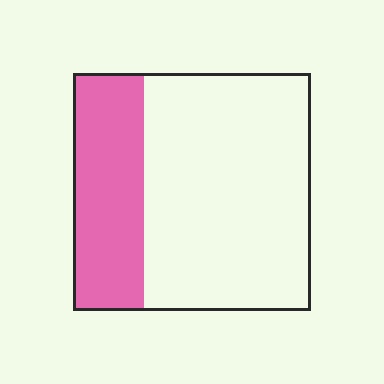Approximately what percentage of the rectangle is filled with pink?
Approximately 30%.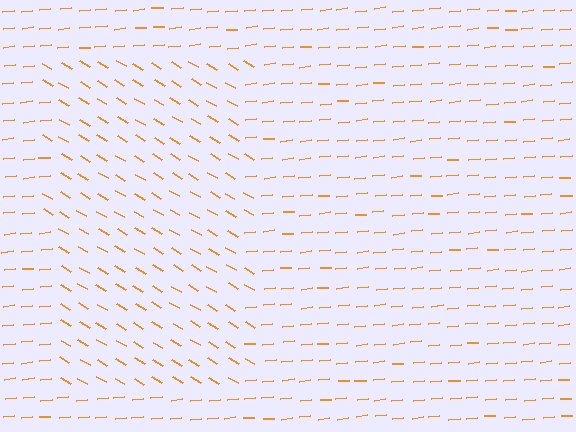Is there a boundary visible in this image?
Yes, there is a texture boundary formed by a change in line orientation.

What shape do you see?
I see a rectangle.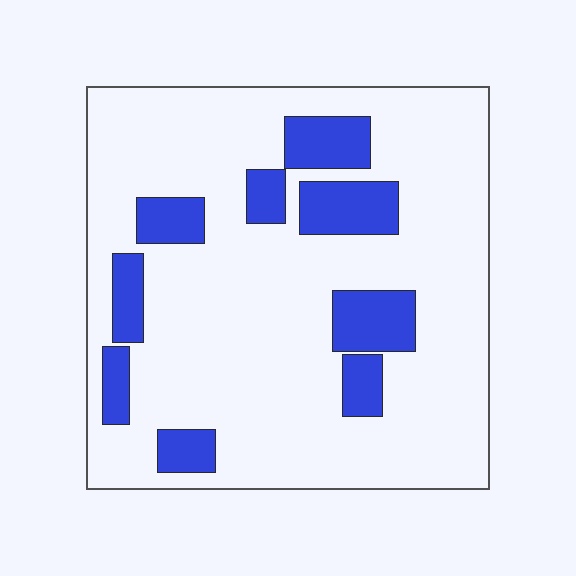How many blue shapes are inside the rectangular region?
9.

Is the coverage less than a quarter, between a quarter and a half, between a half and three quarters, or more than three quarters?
Less than a quarter.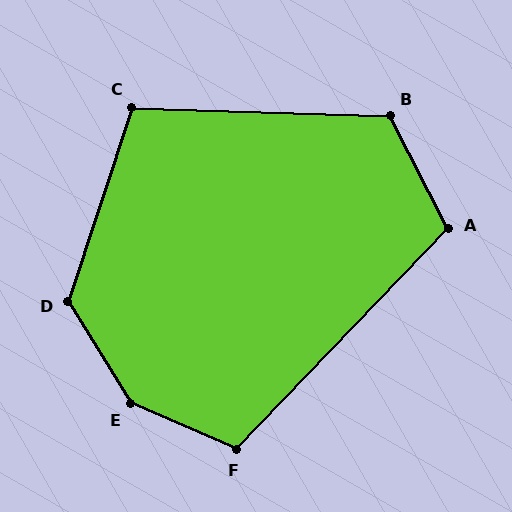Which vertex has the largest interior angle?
E, at approximately 145 degrees.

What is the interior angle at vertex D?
Approximately 130 degrees (obtuse).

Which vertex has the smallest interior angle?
C, at approximately 106 degrees.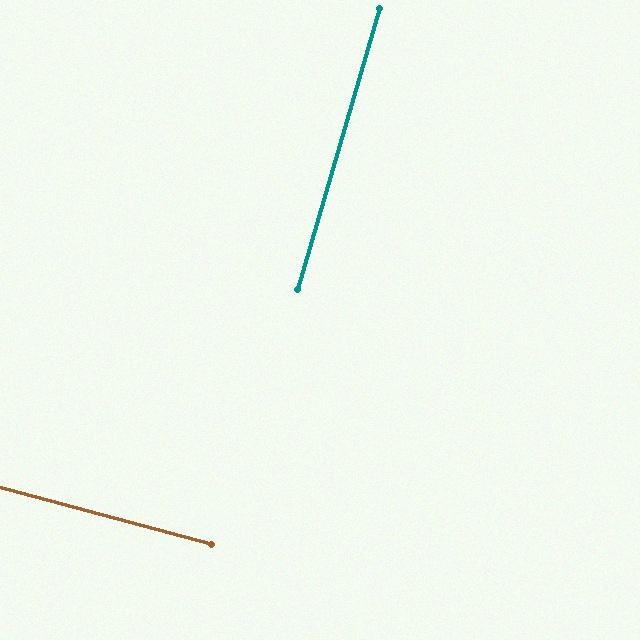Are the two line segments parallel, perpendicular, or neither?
Perpendicular — they meet at approximately 89°.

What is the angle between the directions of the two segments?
Approximately 89 degrees.